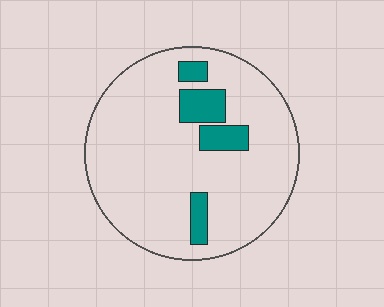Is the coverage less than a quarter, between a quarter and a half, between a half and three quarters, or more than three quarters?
Less than a quarter.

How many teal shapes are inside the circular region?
4.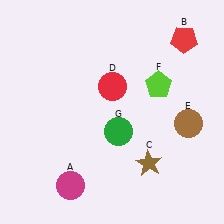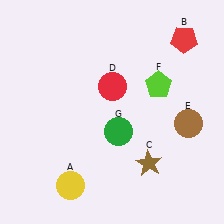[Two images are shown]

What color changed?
The circle (A) changed from magenta in Image 1 to yellow in Image 2.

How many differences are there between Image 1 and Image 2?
There is 1 difference between the two images.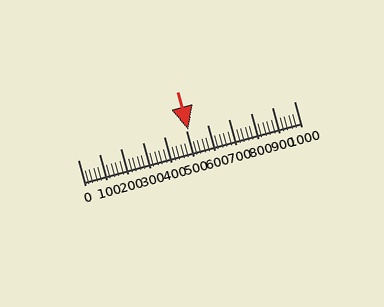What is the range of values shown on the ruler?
The ruler shows values from 0 to 1000.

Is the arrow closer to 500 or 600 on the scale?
The arrow is closer to 500.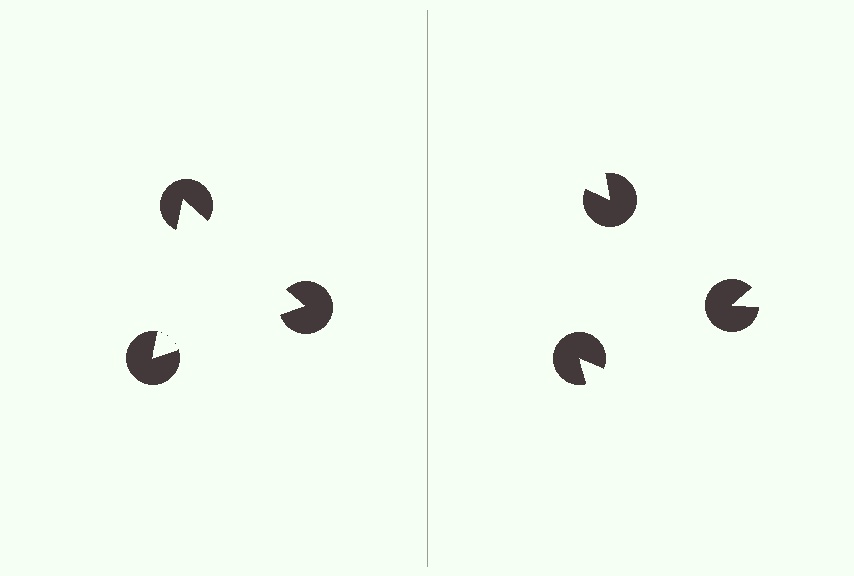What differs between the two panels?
The pac-man discs are positioned identically on both sides; only the wedge orientations differ. On the left they align to a triangle; on the right they are misaligned.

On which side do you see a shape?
An illusory triangle appears on the left side. On the right side the wedge cuts are rotated, so no coherent shape forms.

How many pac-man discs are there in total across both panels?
6 — 3 on each side.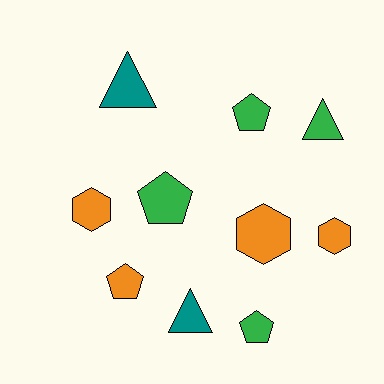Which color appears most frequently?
Orange, with 4 objects.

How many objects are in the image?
There are 10 objects.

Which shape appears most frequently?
Pentagon, with 4 objects.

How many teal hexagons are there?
There are no teal hexagons.